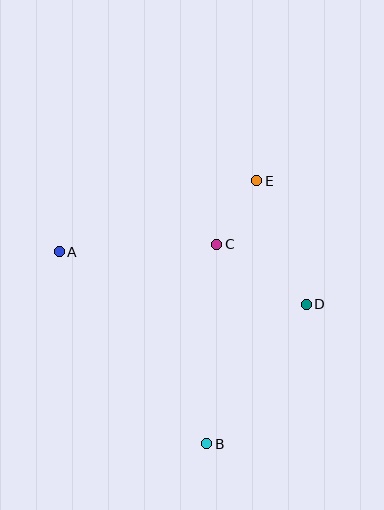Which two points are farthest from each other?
Points B and E are farthest from each other.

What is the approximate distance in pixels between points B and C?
The distance between B and C is approximately 200 pixels.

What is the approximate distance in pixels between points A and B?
The distance between A and B is approximately 242 pixels.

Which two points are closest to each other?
Points C and E are closest to each other.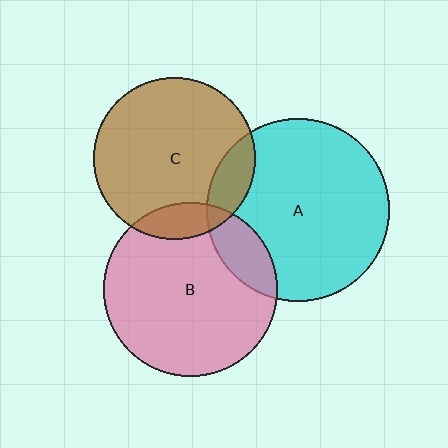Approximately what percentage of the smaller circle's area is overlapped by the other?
Approximately 10%.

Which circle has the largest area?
Circle A (cyan).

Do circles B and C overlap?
Yes.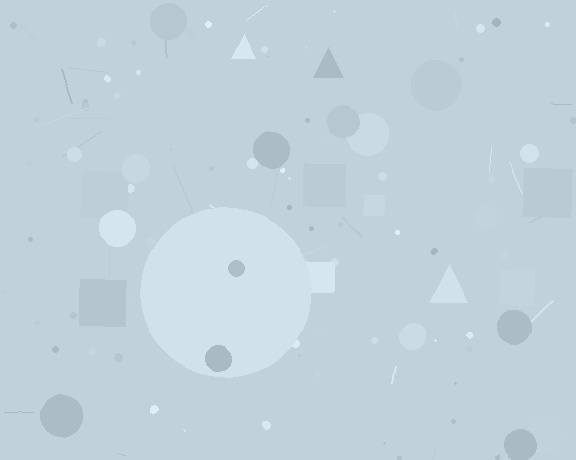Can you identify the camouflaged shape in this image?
The camouflaged shape is a circle.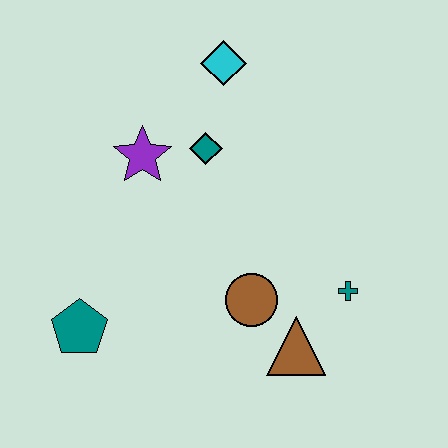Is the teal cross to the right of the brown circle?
Yes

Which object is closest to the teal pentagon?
The brown circle is closest to the teal pentagon.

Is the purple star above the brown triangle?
Yes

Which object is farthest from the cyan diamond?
The teal pentagon is farthest from the cyan diamond.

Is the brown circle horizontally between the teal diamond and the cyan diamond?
No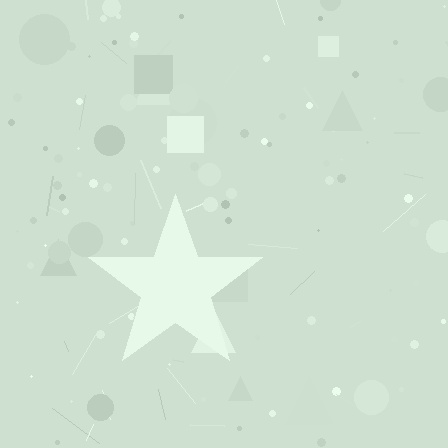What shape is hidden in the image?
A star is hidden in the image.